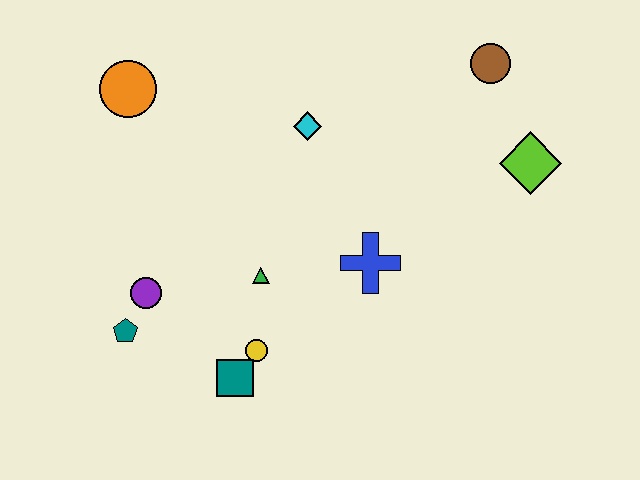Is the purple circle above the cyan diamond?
No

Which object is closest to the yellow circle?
The teal square is closest to the yellow circle.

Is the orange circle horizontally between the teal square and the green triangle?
No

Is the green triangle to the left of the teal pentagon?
No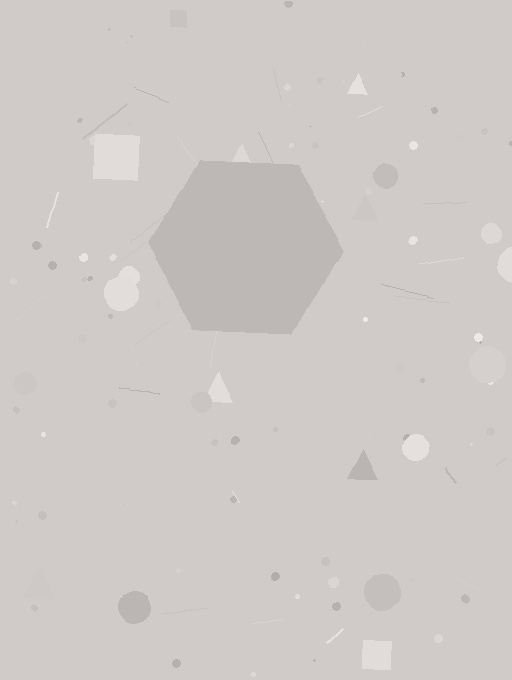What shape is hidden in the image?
A hexagon is hidden in the image.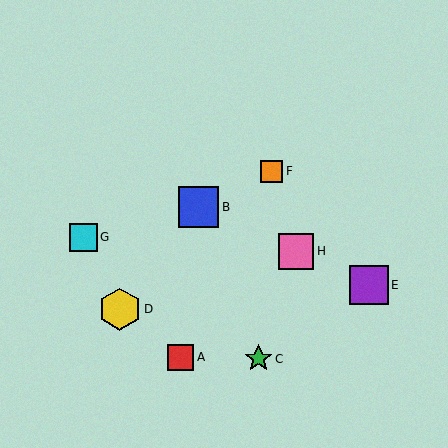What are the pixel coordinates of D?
Object D is at (120, 309).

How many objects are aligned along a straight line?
3 objects (B, E, H) are aligned along a straight line.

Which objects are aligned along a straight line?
Objects B, E, H are aligned along a straight line.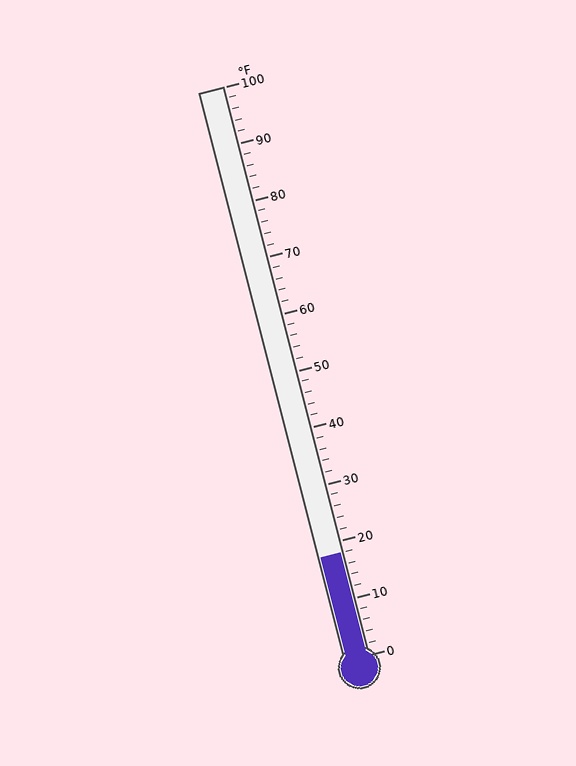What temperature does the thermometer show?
The thermometer shows approximately 18°F.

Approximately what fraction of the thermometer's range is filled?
The thermometer is filled to approximately 20% of its range.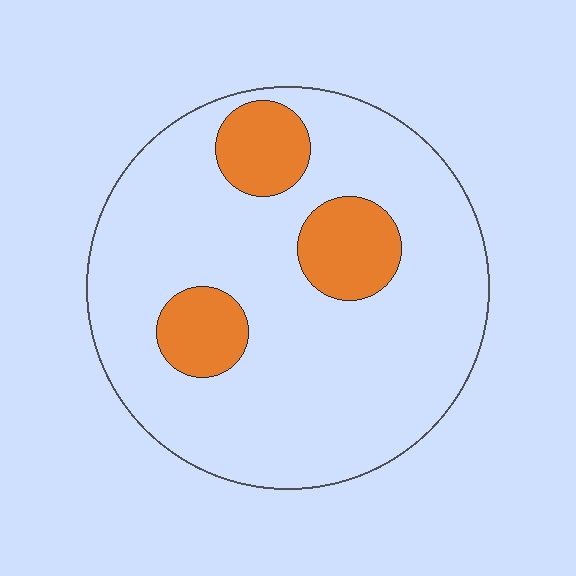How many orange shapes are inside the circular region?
3.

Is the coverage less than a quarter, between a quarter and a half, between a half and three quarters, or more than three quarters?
Less than a quarter.